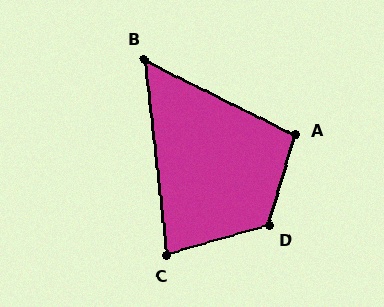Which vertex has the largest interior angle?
D, at approximately 123 degrees.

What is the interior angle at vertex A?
Approximately 100 degrees (obtuse).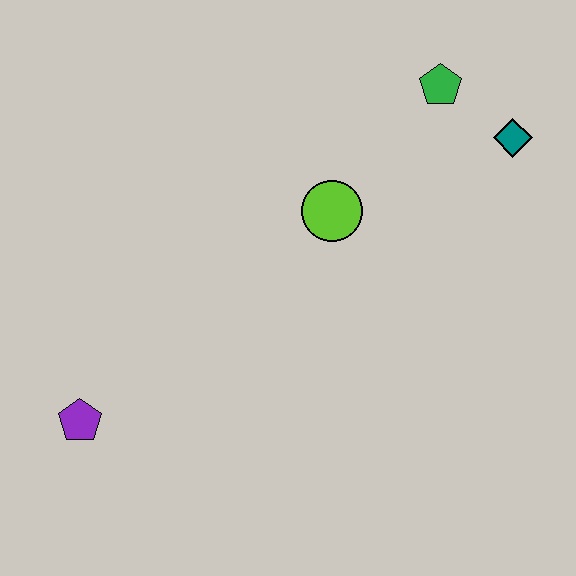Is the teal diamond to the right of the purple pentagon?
Yes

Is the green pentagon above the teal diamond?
Yes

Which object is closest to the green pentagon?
The teal diamond is closest to the green pentagon.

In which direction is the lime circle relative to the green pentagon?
The lime circle is below the green pentagon.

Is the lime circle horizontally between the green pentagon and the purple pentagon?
Yes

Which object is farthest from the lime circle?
The purple pentagon is farthest from the lime circle.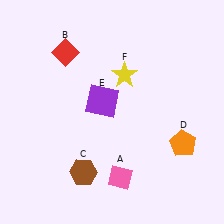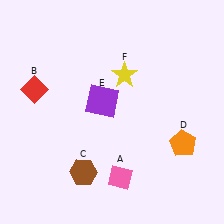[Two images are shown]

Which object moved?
The red diamond (B) moved down.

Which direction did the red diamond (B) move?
The red diamond (B) moved down.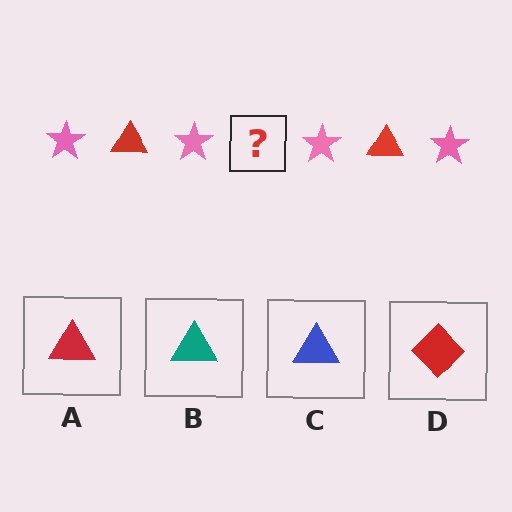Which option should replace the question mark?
Option A.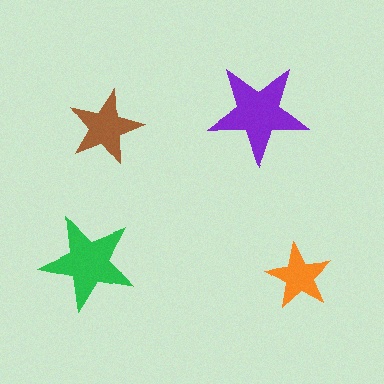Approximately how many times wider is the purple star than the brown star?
About 1.5 times wider.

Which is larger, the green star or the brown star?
The green one.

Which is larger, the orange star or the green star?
The green one.